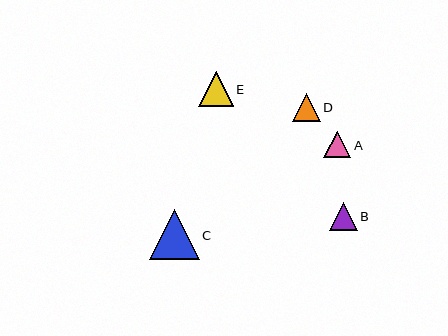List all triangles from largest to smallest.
From largest to smallest: C, E, D, B, A.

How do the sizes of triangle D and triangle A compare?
Triangle D and triangle A are approximately the same size.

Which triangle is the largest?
Triangle C is the largest with a size of approximately 50 pixels.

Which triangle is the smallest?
Triangle A is the smallest with a size of approximately 27 pixels.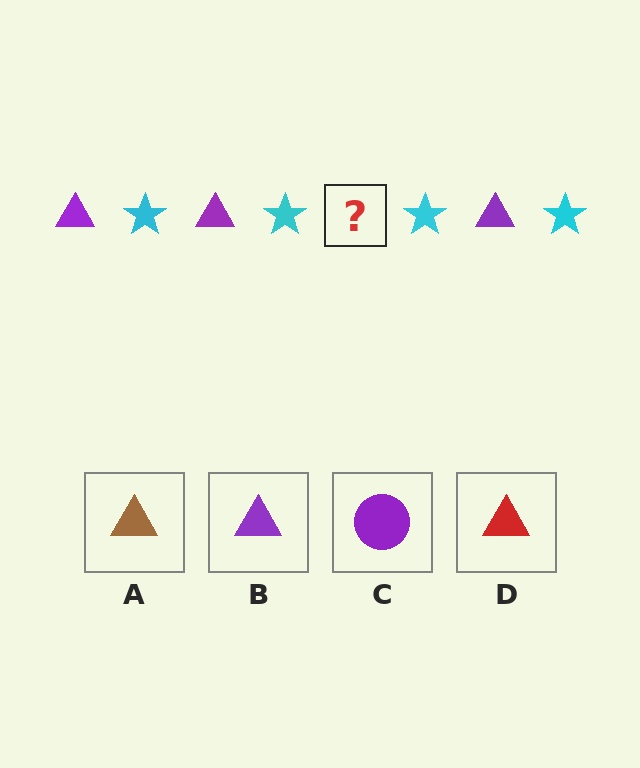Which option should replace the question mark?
Option B.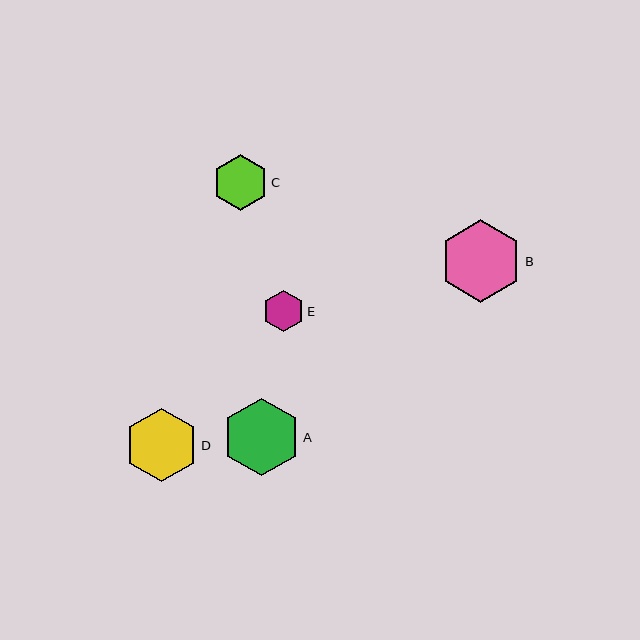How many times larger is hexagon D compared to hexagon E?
Hexagon D is approximately 1.8 times the size of hexagon E.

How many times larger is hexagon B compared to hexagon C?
Hexagon B is approximately 1.5 times the size of hexagon C.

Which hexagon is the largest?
Hexagon B is the largest with a size of approximately 82 pixels.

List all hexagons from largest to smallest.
From largest to smallest: B, A, D, C, E.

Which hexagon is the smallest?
Hexagon E is the smallest with a size of approximately 42 pixels.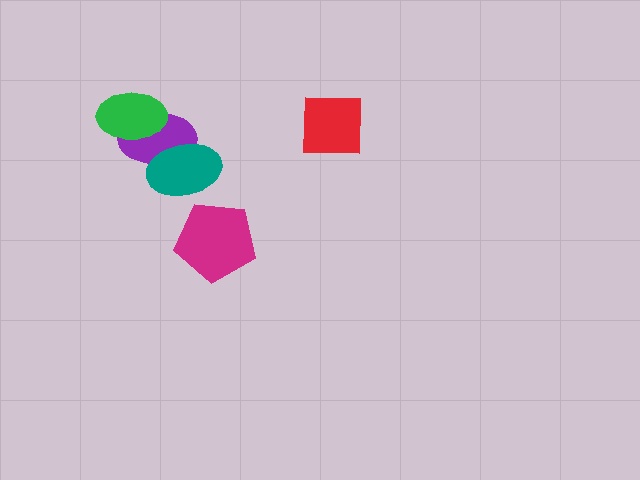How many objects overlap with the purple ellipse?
2 objects overlap with the purple ellipse.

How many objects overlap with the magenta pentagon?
0 objects overlap with the magenta pentagon.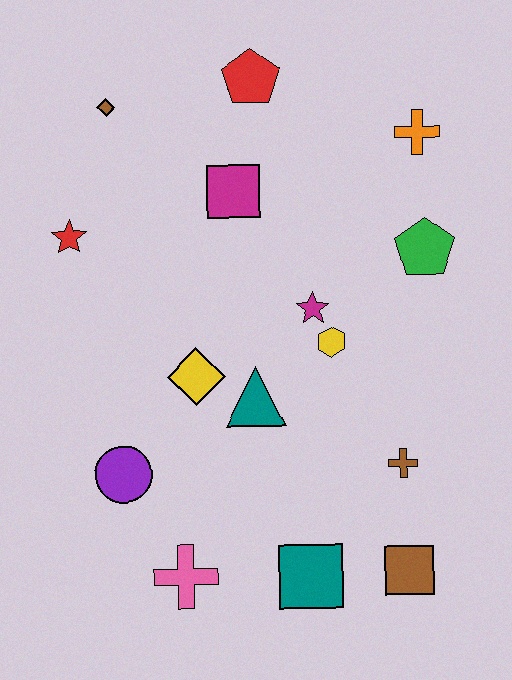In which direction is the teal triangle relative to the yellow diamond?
The teal triangle is to the right of the yellow diamond.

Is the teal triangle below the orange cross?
Yes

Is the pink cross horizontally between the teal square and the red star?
Yes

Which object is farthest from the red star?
The brown square is farthest from the red star.